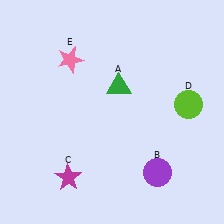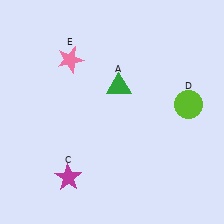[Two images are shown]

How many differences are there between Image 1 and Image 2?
There is 1 difference between the two images.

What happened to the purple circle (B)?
The purple circle (B) was removed in Image 2. It was in the bottom-right area of Image 1.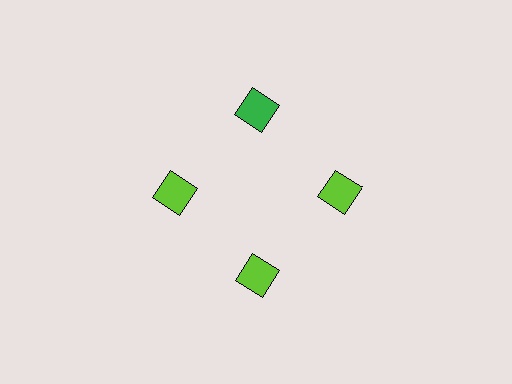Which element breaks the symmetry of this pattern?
The green diamond at roughly the 12 o'clock position breaks the symmetry. All other shapes are lime diamonds.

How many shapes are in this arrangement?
There are 4 shapes arranged in a ring pattern.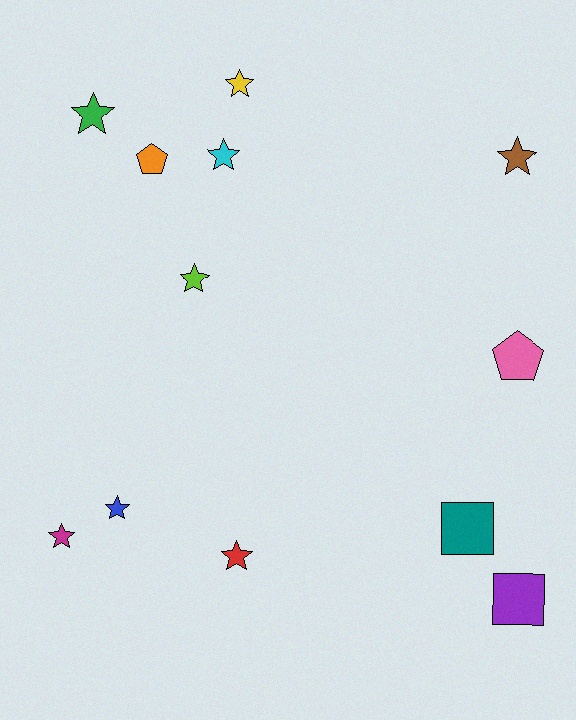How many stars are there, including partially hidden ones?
There are 8 stars.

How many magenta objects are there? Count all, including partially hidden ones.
There is 1 magenta object.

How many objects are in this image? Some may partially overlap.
There are 12 objects.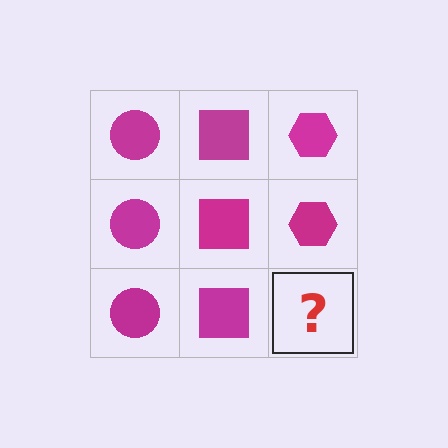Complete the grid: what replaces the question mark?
The question mark should be replaced with a magenta hexagon.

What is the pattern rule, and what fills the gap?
The rule is that each column has a consistent shape. The gap should be filled with a magenta hexagon.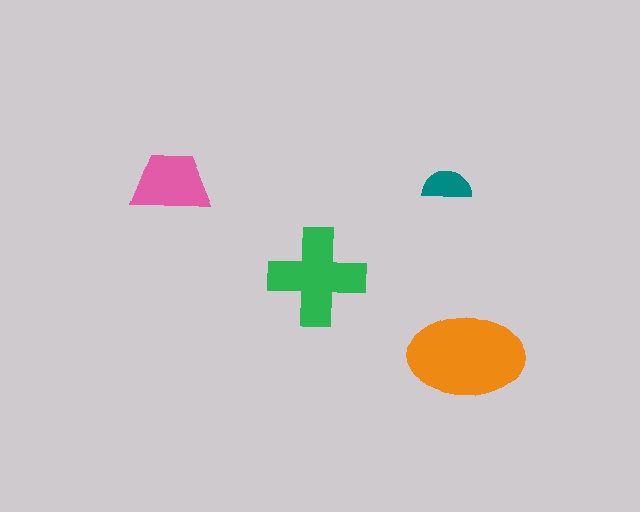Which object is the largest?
The orange ellipse.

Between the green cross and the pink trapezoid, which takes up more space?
The green cross.